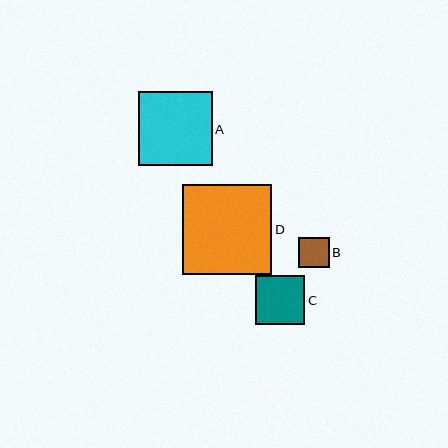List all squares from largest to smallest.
From largest to smallest: D, A, C, B.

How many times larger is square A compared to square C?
Square A is approximately 1.5 times the size of square C.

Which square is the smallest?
Square B is the smallest with a size of approximately 30 pixels.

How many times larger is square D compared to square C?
Square D is approximately 1.8 times the size of square C.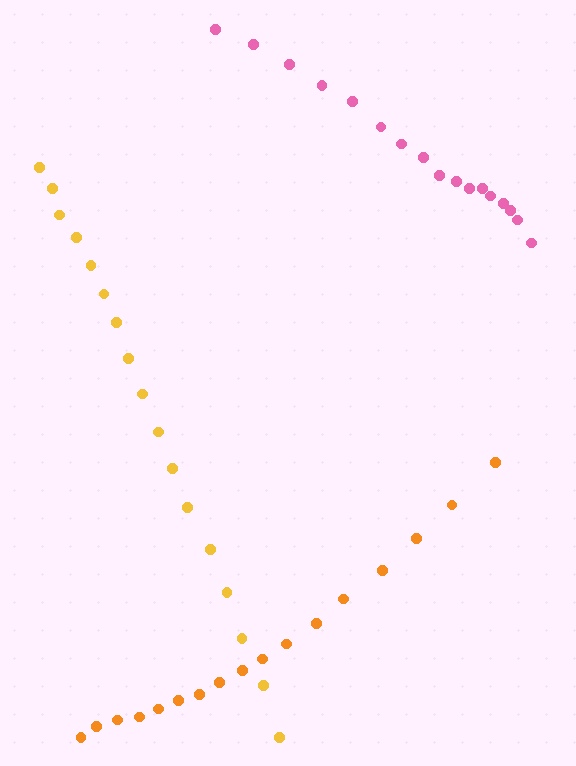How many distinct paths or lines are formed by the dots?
There are 3 distinct paths.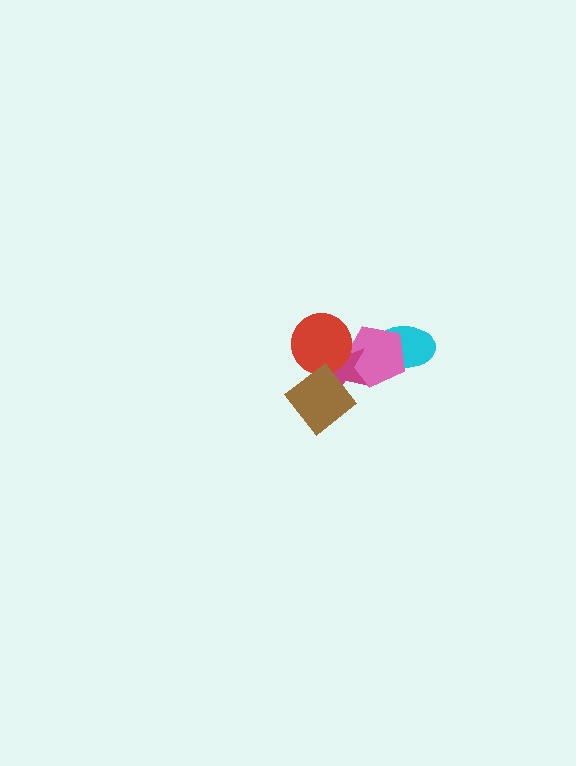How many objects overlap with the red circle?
3 objects overlap with the red circle.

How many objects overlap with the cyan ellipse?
1 object overlaps with the cyan ellipse.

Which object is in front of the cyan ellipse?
The pink pentagon is in front of the cyan ellipse.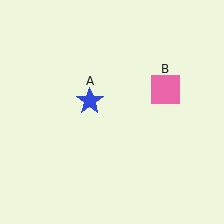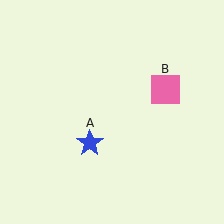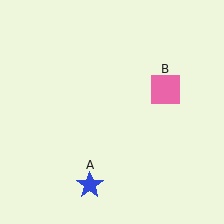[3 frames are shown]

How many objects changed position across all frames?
1 object changed position: blue star (object A).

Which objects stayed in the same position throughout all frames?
Pink square (object B) remained stationary.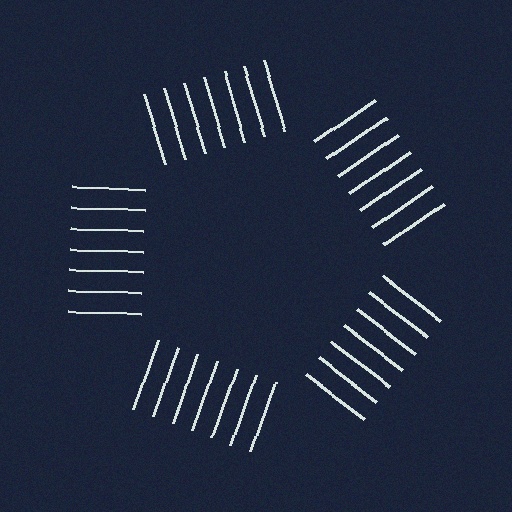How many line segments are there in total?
35 — 7 along each of the 5 edges.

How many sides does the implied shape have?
5 sides — the line-ends trace a pentagon.